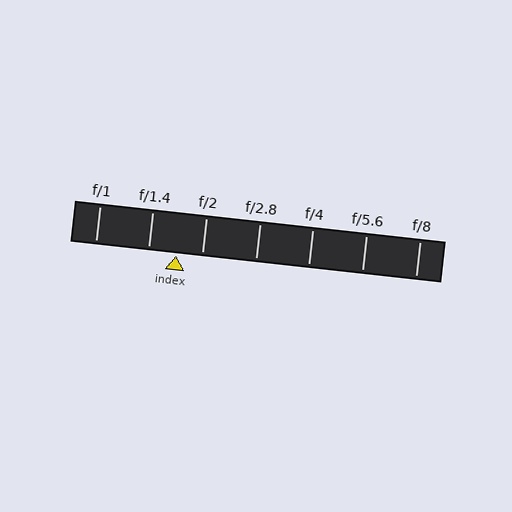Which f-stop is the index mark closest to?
The index mark is closest to f/2.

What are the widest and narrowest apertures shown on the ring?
The widest aperture shown is f/1 and the narrowest is f/8.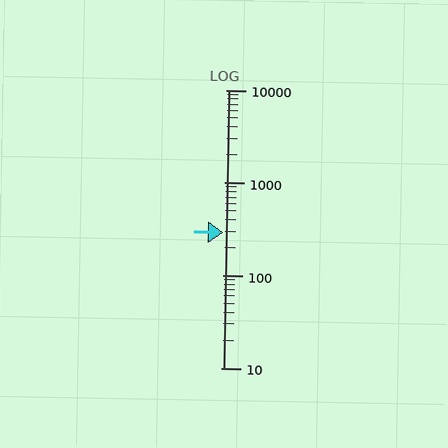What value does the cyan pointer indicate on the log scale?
The pointer indicates approximately 290.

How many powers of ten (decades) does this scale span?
The scale spans 3 decades, from 10 to 10000.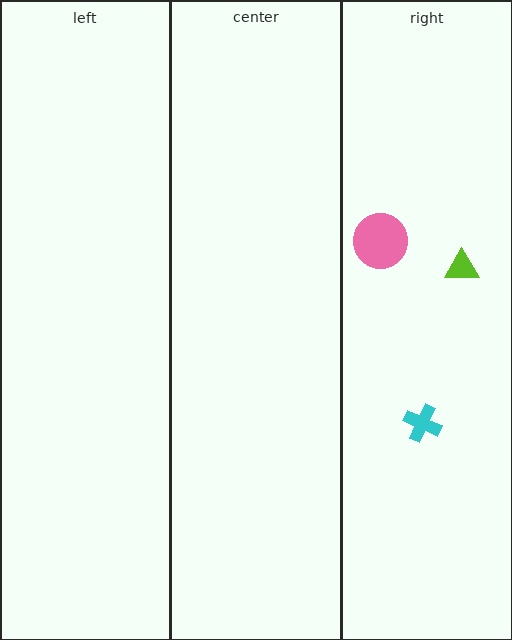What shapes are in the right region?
The lime triangle, the pink circle, the cyan cross.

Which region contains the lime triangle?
The right region.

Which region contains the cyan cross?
The right region.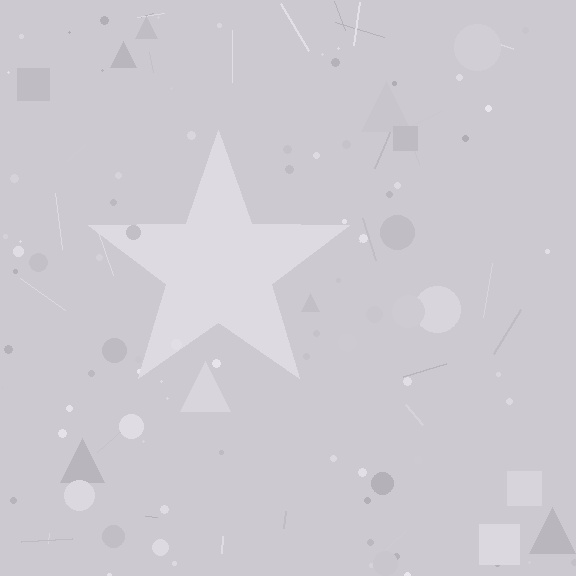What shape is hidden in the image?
A star is hidden in the image.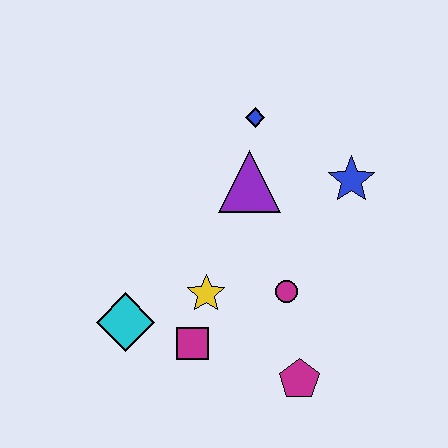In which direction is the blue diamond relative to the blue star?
The blue diamond is to the left of the blue star.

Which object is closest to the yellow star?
The magenta square is closest to the yellow star.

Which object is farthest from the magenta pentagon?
The blue diamond is farthest from the magenta pentagon.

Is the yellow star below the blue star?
Yes